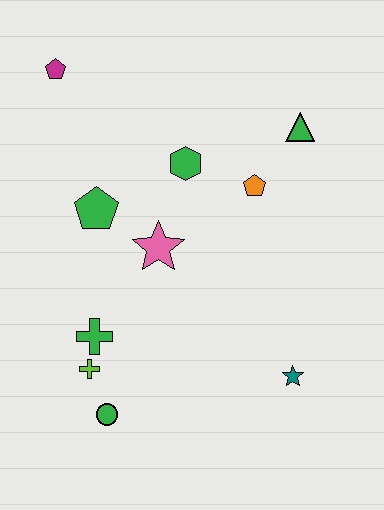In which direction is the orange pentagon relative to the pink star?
The orange pentagon is to the right of the pink star.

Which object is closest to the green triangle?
The orange pentagon is closest to the green triangle.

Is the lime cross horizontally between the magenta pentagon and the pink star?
Yes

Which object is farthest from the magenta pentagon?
The teal star is farthest from the magenta pentagon.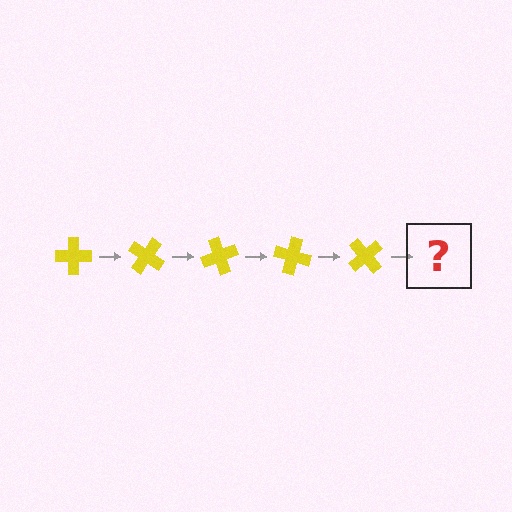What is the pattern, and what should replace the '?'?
The pattern is that the cross rotates 35 degrees each step. The '?' should be a yellow cross rotated 175 degrees.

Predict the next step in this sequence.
The next step is a yellow cross rotated 175 degrees.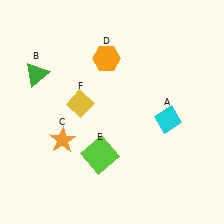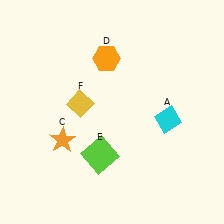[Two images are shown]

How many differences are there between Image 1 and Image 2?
There is 1 difference between the two images.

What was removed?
The green triangle (B) was removed in Image 2.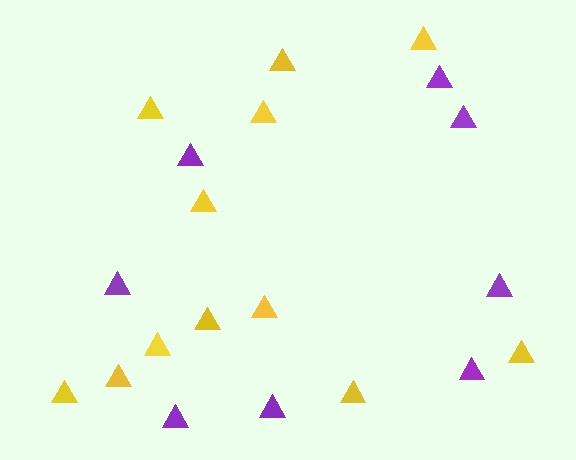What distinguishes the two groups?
There are 2 groups: one group of purple triangles (8) and one group of yellow triangles (12).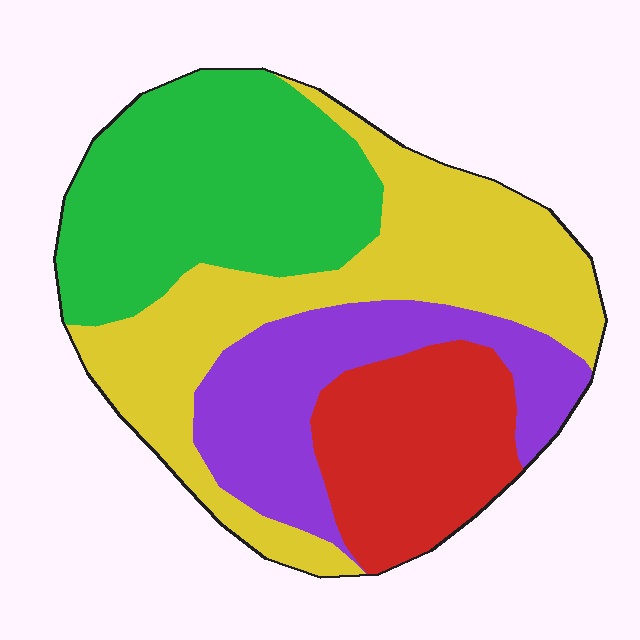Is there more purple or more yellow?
Yellow.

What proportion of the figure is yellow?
Yellow covers roughly 30% of the figure.